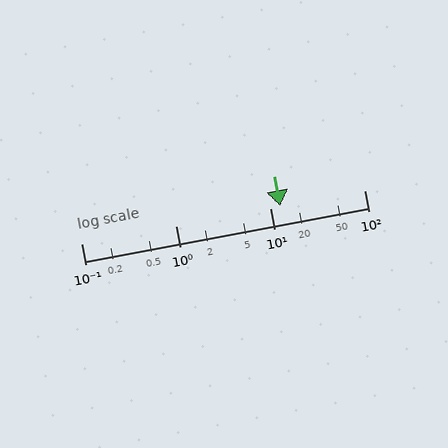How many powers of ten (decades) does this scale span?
The scale spans 3 decades, from 0.1 to 100.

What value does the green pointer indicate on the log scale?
The pointer indicates approximately 13.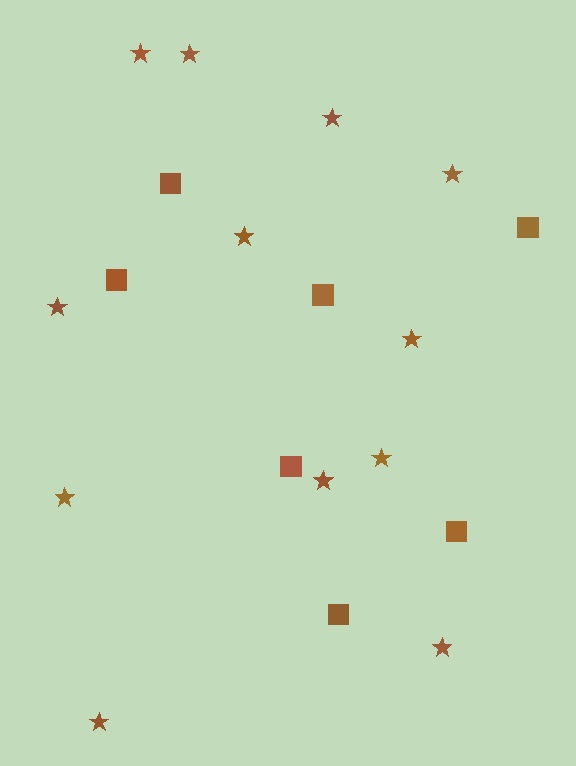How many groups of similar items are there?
There are 2 groups: one group of squares (7) and one group of stars (12).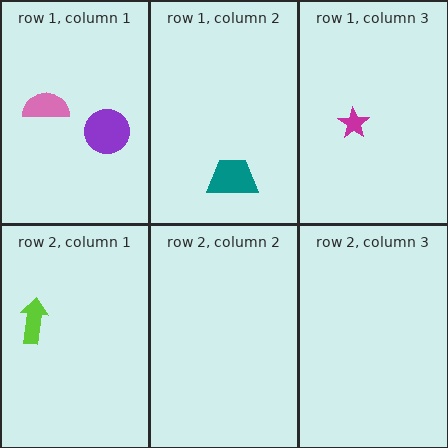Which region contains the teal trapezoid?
The row 1, column 2 region.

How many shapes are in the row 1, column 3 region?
1.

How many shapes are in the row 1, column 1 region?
2.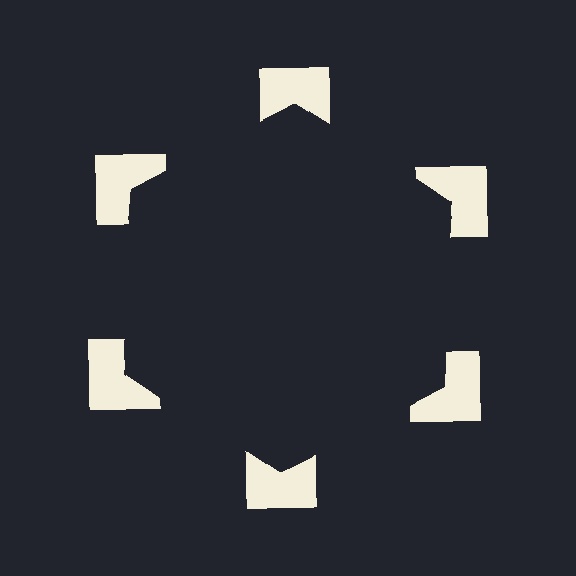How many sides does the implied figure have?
6 sides.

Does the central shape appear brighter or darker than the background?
It typically appears slightly darker than the background, even though no actual brightness change is drawn.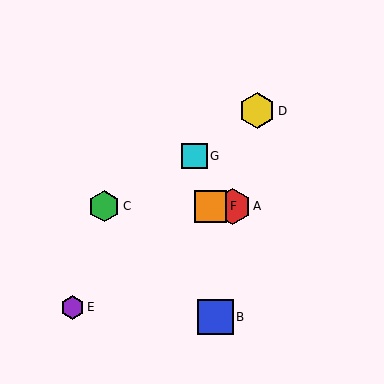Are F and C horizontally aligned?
Yes, both are at y≈206.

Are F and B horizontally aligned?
No, F is at y≈206 and B is at y≈317.